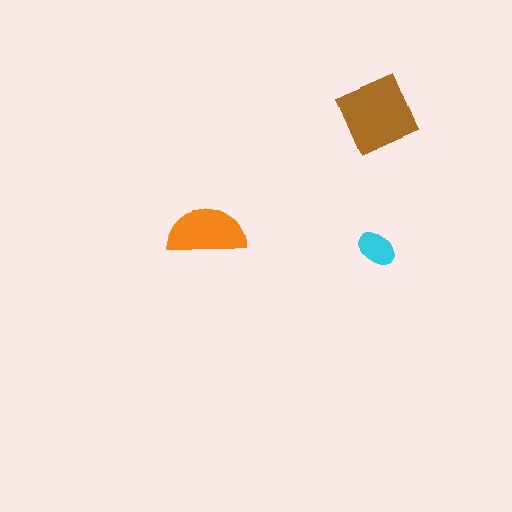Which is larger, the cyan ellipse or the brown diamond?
The brown diamond.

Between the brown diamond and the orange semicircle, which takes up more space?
The brown diamond.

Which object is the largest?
The brown diamond.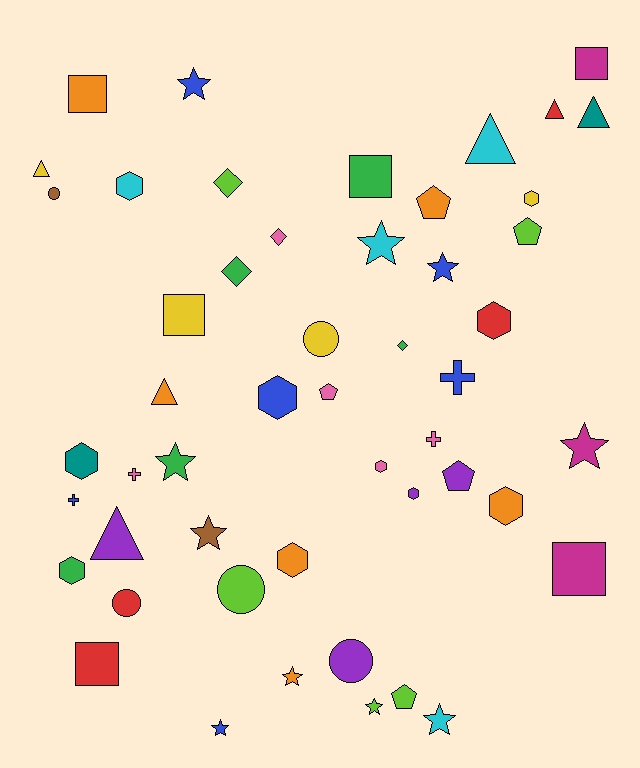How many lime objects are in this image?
There are 5 lime objects.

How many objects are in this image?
There are 50 objects.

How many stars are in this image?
There are 10 stars.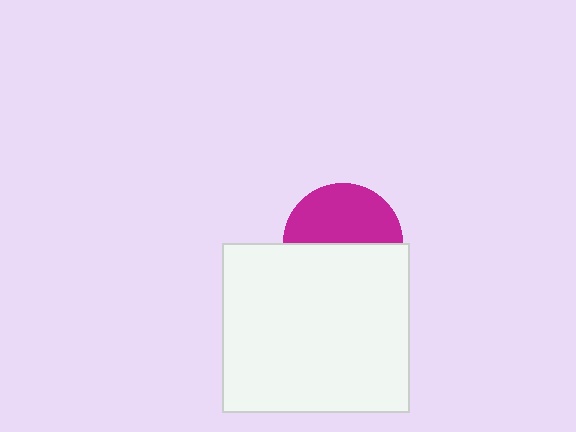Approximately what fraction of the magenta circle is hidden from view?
Roughly 50% of the magenta circle is hidden behind the white rectangle.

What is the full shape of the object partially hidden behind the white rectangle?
The partially hidden object is a magenta circle.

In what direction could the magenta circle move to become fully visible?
The magenta circle could move up. That would shift it out from behind the white rectangle entirely.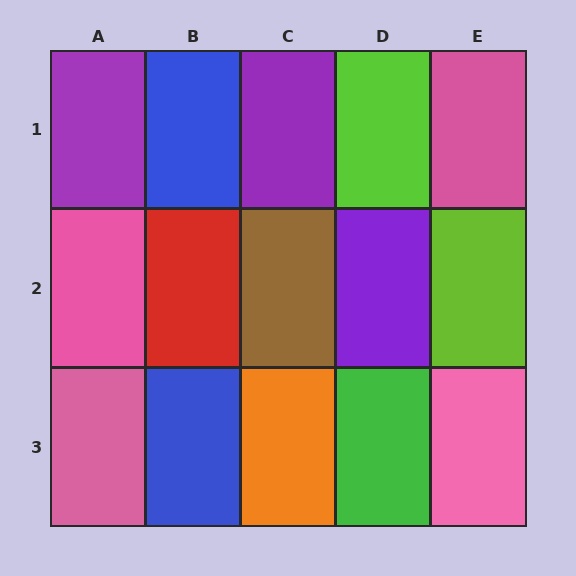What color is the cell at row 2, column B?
Red.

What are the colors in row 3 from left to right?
Pink, blue, orange, green, pink.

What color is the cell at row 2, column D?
Purple.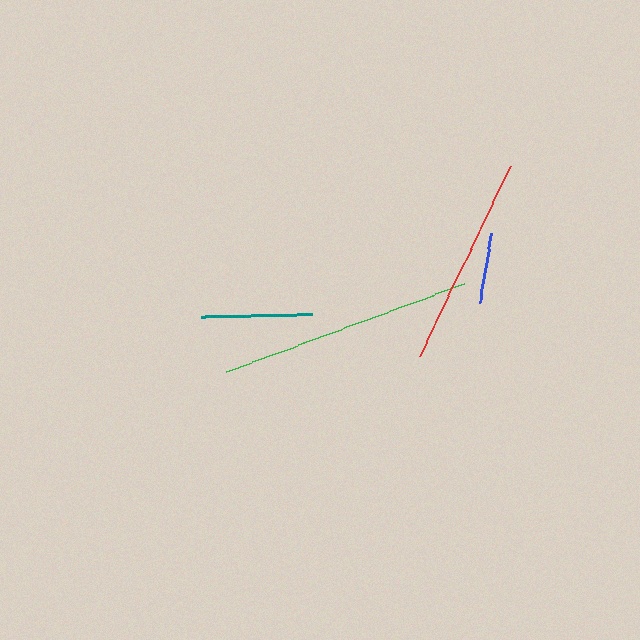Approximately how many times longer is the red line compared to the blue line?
The red line is approximately 3.0 times the length of the blue line.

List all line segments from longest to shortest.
From longest to shortest: green, red, teal, blue.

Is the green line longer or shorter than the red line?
The green line is longer than the red line.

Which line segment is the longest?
The green line is the longest at approximately 254 pixels.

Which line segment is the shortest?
The blue line is the shortest at approximately 70 pixels.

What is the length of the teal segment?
The teal segment is approximately 111 pixels long.